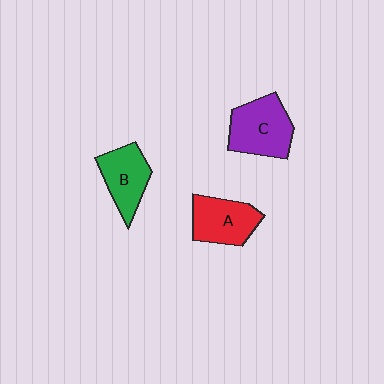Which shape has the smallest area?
Shape B (green).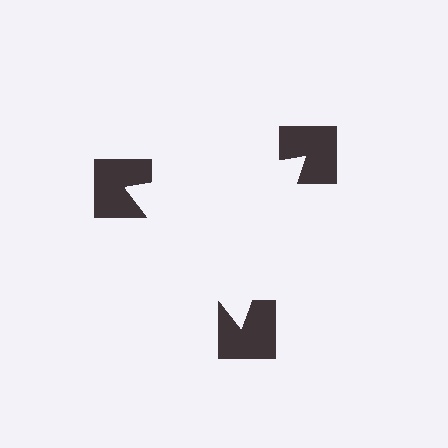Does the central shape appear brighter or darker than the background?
It typically appears slightly brighter than the background, even though no actual brightness change is drawn.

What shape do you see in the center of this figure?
An illusory triangle — its edges are inferred from the aligned wedge cuts in the notched squares, not physically drawn.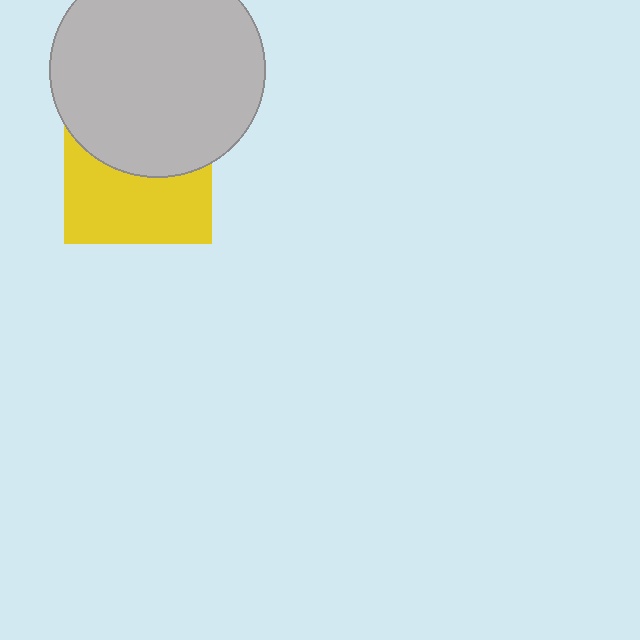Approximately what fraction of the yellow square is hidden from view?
Roughly 47% of the yellow square is hidden behind the light gray circle.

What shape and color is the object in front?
The object in front is a light gray circle.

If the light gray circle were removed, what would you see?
You would see the complete yellow square.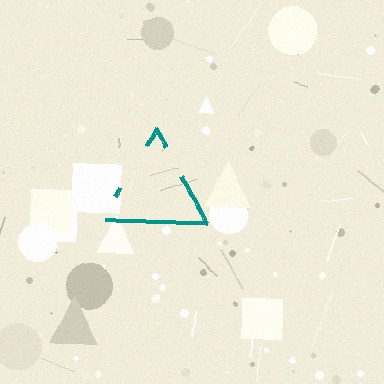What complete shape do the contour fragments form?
The contour fragments form a triangle.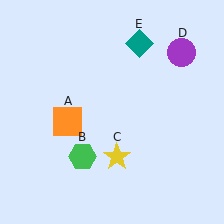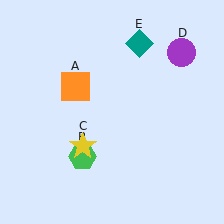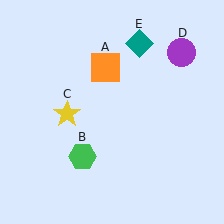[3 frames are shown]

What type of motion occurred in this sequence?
The orange square (object A), yellow star (object C) rotated clockwise around the center of the scene.